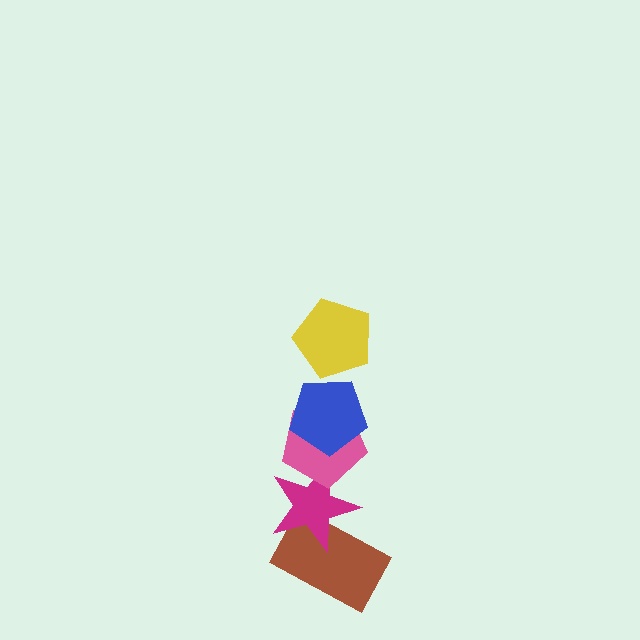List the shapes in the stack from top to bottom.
From top to bottom: the yellow pentagon, the blue pentagon, the pink pentagon, the magenta star, the brown rectangle.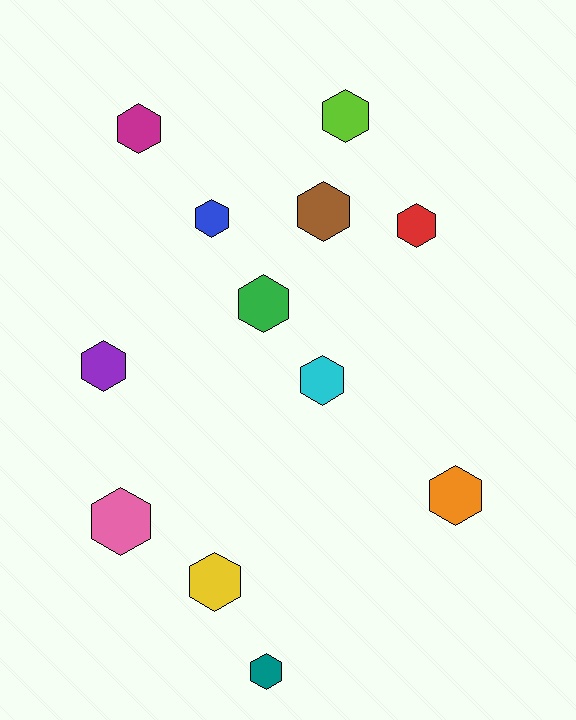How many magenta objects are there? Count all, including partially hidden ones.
There is 1 magenta object.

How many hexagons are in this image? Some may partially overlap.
There are 12 hexagons.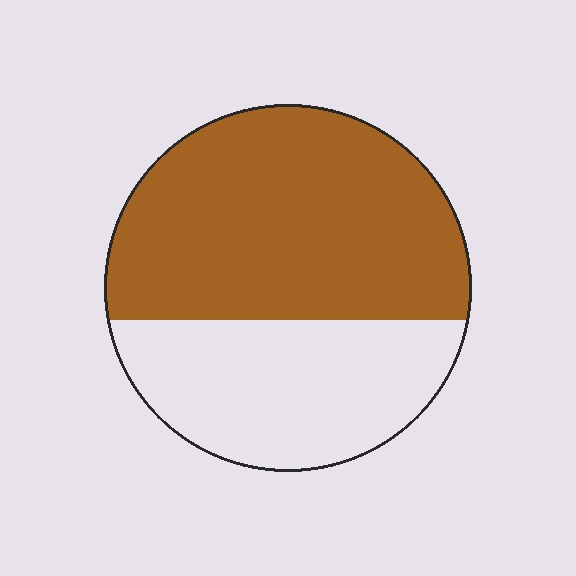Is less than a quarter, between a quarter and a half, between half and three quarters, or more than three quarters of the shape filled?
Between half and three quarters.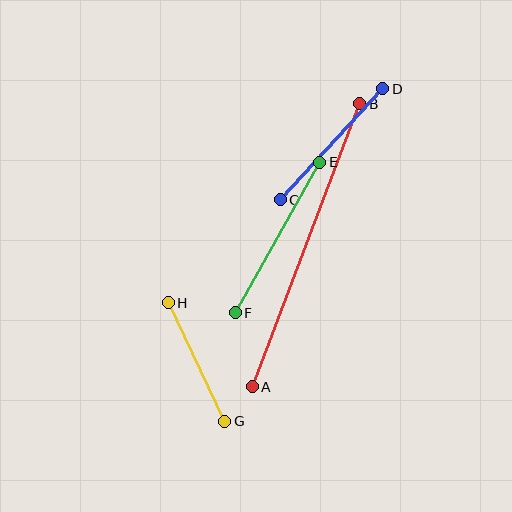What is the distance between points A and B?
The distance is approximately 303 pixels.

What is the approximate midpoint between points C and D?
The midpoint is at approximately (332, 144) pixels.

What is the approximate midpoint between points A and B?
The midpoint is at approximately (306, 245) pixels.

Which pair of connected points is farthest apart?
Points A and B are farthest apart.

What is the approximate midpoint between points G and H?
The midpoint is at approximately (197, 362) pixels.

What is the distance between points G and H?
The distance is approximately 131 pixels.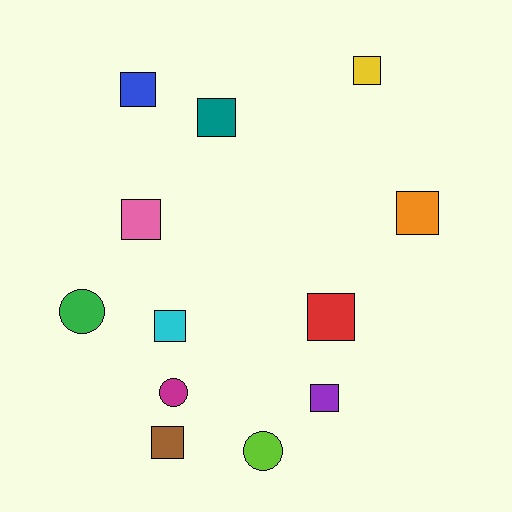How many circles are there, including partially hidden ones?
There are 3 circles.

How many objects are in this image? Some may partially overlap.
There are 12 objects.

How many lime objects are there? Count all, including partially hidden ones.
There is 1 lime object.